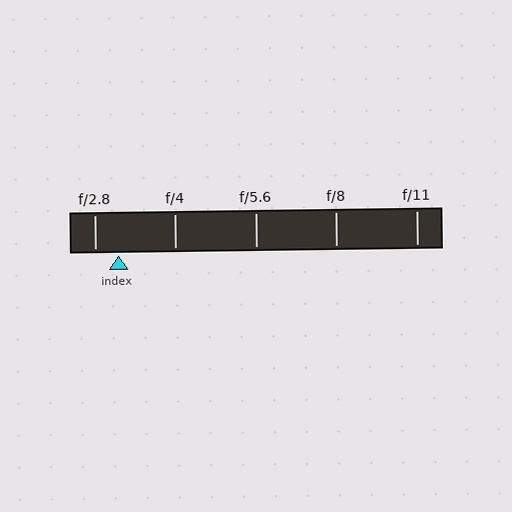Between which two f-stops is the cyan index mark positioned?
The index mark is between f/2.8 and f/4.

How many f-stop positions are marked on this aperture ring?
There are 5 f-stop positions marked.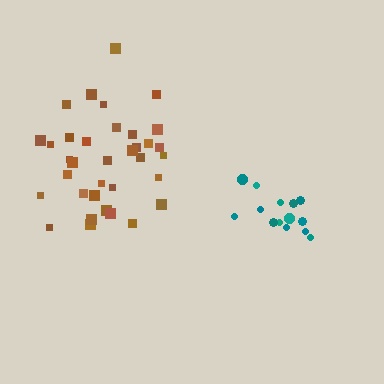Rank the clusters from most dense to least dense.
teal, brown.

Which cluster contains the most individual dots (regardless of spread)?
Brown (35).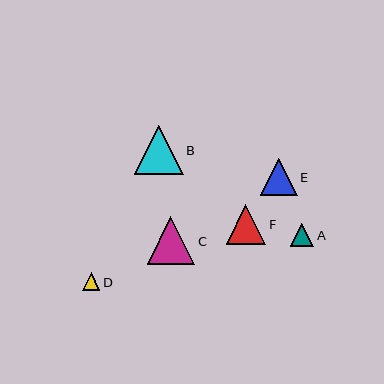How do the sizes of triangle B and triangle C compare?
Triangle B and triangle C are approximately the same size.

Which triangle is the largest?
Triangle B is the largest with a size of approximately 49 pixels.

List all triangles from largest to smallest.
From largest to smallest: B, C, F, E, A, D.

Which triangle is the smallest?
Triangle D is the smallest with a size of approximately 18 pixels.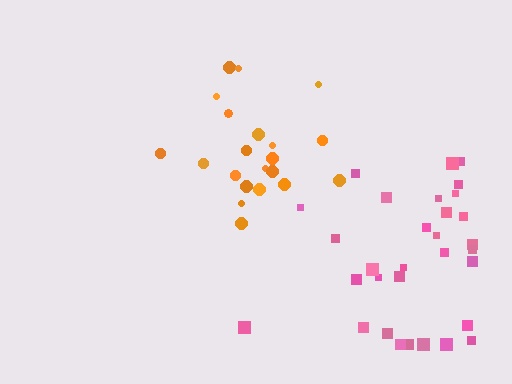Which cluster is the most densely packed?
Orange.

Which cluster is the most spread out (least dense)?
Pink.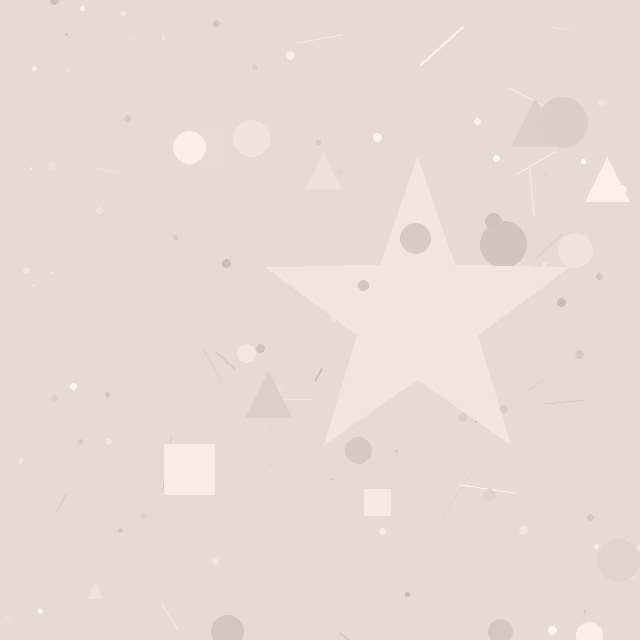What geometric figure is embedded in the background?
A star is embedded in the background.